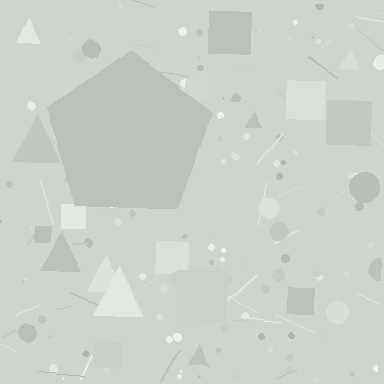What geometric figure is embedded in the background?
A pentagon is embedded in the background.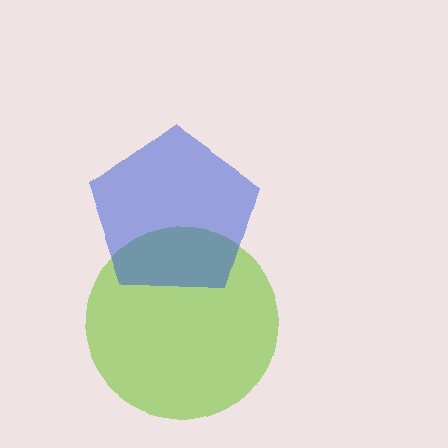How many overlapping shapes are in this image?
There are 2 overlapping shapes in the image.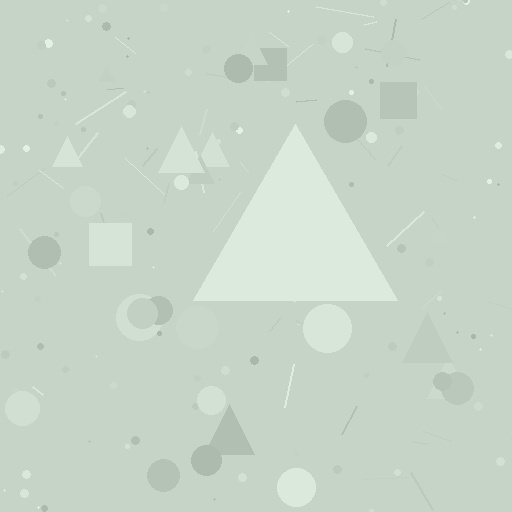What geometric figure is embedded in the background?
A triangle is embedded in the background.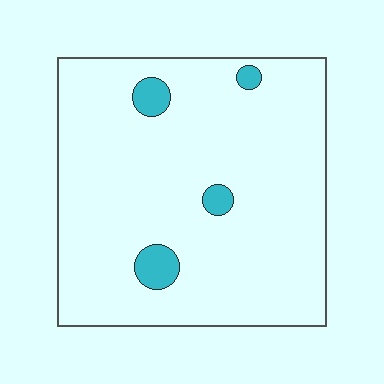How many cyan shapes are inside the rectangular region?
4.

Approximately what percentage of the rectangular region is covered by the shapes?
Approximately 5%.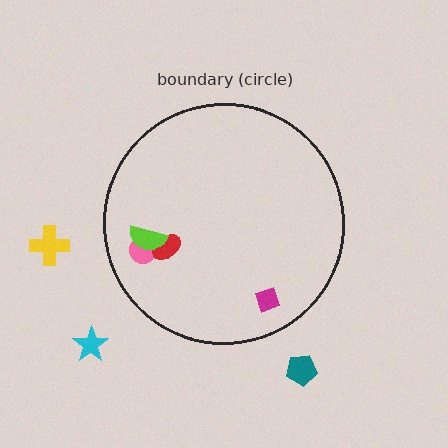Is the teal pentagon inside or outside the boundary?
Outside.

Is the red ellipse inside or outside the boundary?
Inside.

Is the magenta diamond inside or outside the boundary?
Inside.